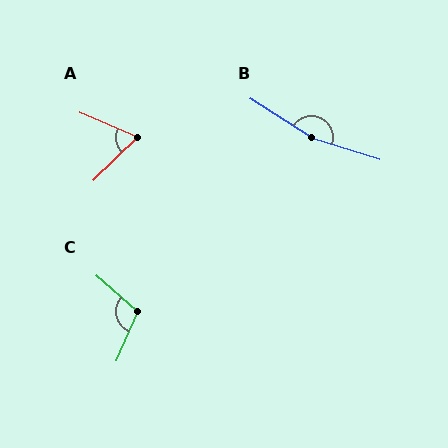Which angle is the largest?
B, at approximately 164 degrees.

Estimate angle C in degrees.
Approximately 108 degrees.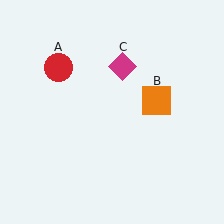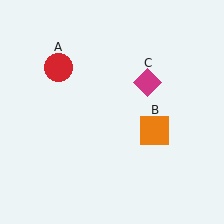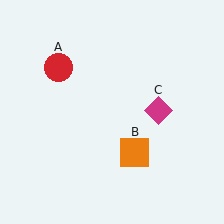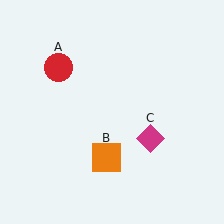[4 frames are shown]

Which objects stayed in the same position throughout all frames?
Red circle (object A) remained stationary.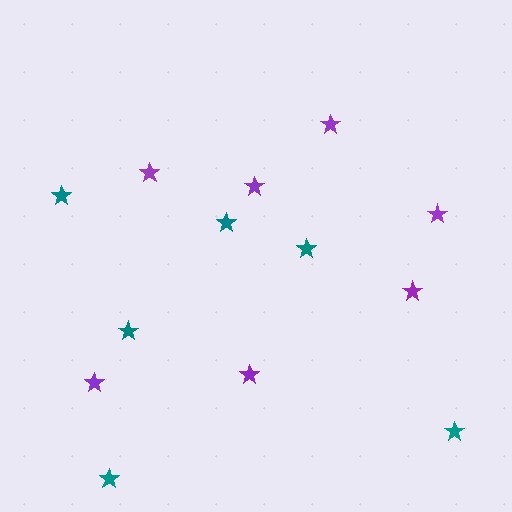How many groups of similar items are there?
There are 2 groups: one group of teal stars (6) and one group of purple stars (7).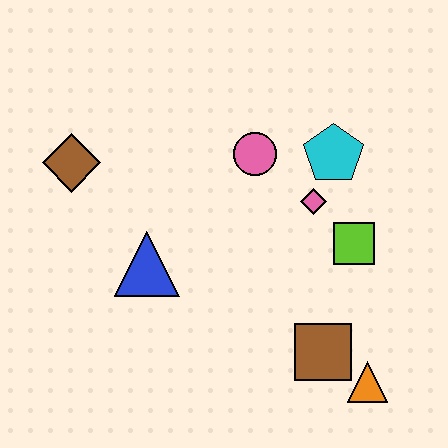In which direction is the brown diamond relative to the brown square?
The brown diamond is to the left of the brown square.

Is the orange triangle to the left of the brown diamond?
No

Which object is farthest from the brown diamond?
The orange triangle is farthest from the brown diamond.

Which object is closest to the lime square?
The pink diamond is closest to the lime square.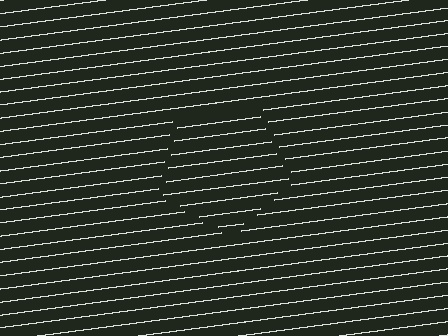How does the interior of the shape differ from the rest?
The interior of the shape contains the same grating, shifted by half a period — the contour is defined by the phase discontinuity where line-ends from the inner and outer gratings abut.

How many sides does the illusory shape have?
5 sides — the line-ends trace a pentagon.